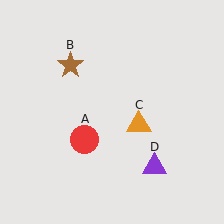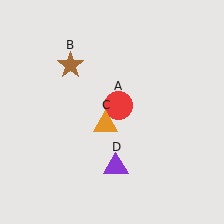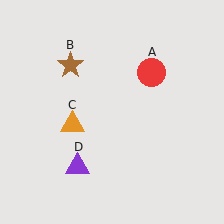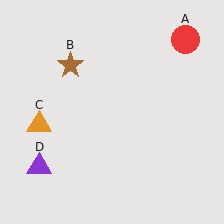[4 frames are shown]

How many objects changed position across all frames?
3 objects changed position: red circle (object A), orange triangle (object C), purple triangle (object D).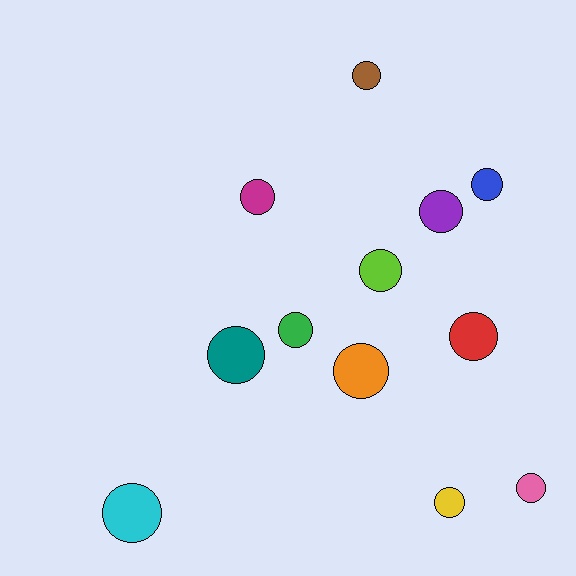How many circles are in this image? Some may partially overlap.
There are 12 circles.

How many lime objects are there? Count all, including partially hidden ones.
There is 1 lime object.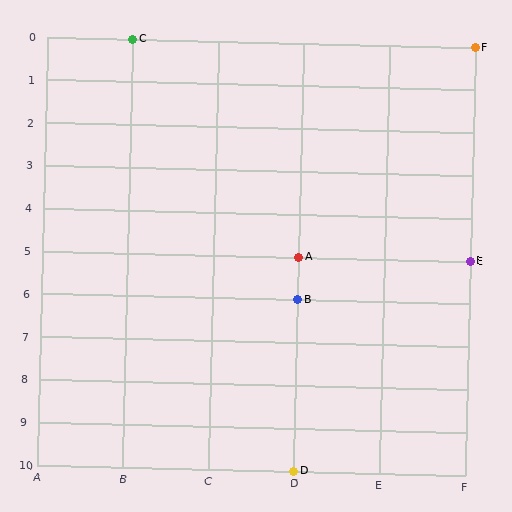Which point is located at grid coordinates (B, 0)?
Point C is at (B, 0).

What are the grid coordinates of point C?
Point C is at grid coordinates (B, 0).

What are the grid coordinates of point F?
Point F is at grid coordinates (F, 0).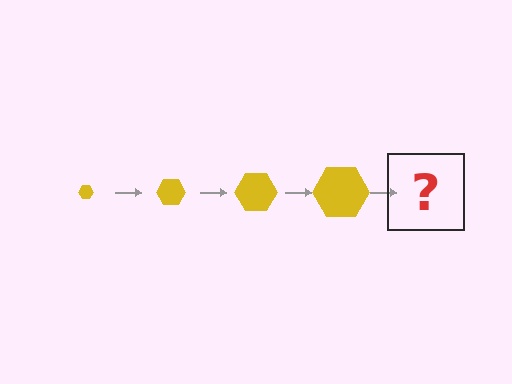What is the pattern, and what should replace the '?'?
The pattern is that the hexagon gets progressively larger each step. The '?' should be a yellow hexagon, larger than the previous one.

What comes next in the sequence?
The next element should be a yellow hexagon, larger than the previous one.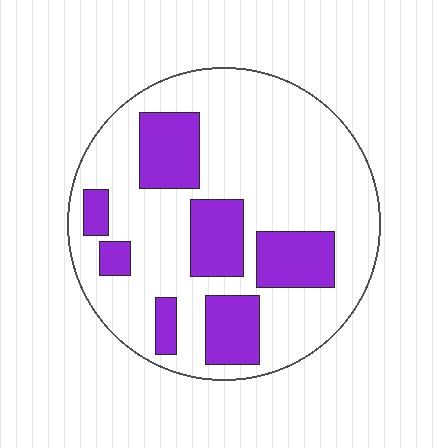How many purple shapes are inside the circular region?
7.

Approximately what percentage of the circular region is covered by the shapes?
Approximately 25%.